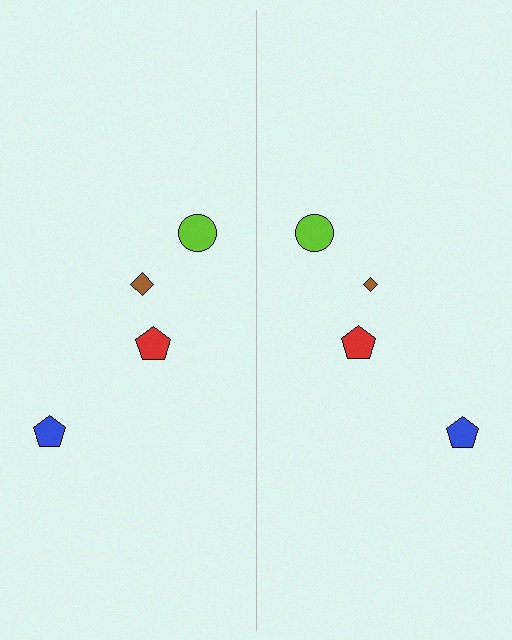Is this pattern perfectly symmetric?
No, the pattern is not perfectly symmetric. The brown diamond on the right side has a different size than its mirror counterpart.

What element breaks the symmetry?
The brown diamond on the right side has a different size than its mirror counterpart.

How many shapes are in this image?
There are 8 shapes in this image.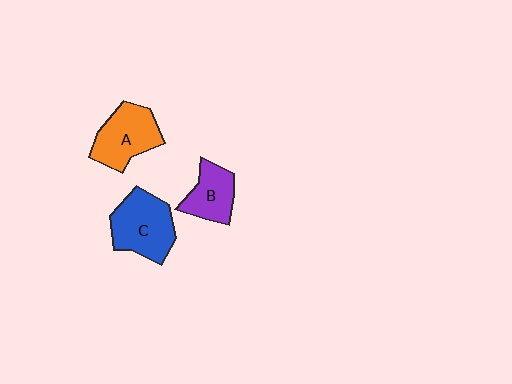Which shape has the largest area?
Shape C (blue).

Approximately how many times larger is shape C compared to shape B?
Approximately 1.5 times.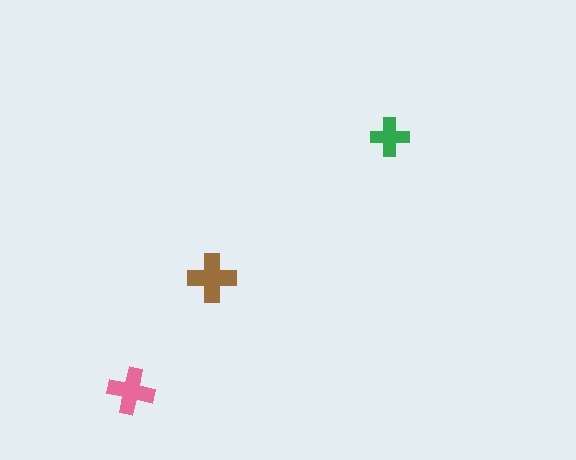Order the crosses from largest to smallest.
the brown one, the pink one, the green one.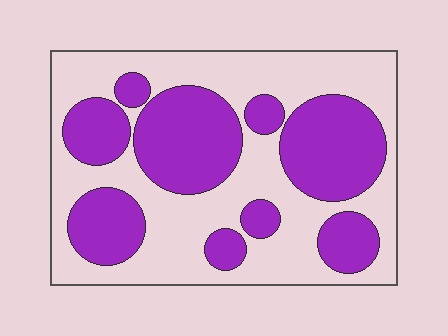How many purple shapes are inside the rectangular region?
9.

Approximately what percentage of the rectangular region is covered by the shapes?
Approximately 45%.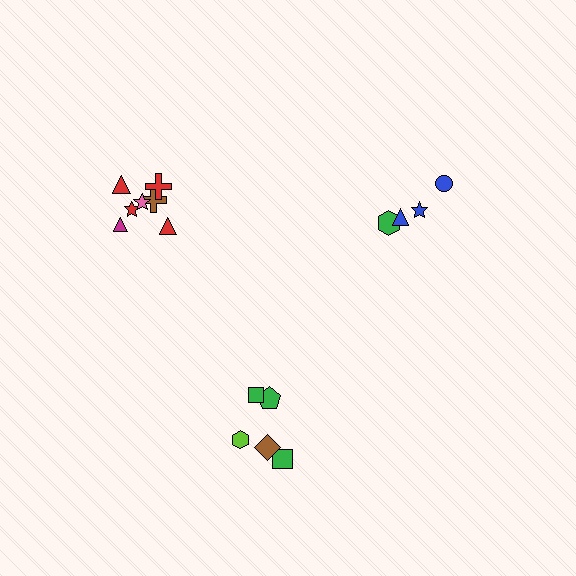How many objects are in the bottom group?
There are 5 objects.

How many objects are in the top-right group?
There are 4 objects.